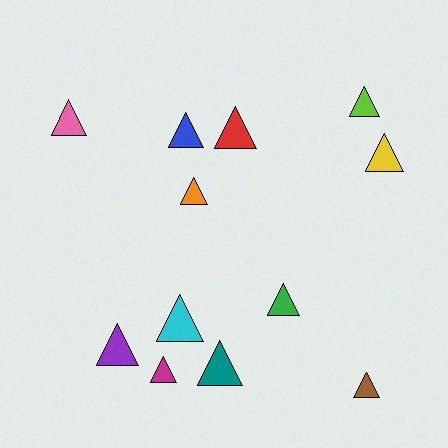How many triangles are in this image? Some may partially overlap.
There are 12 triangles.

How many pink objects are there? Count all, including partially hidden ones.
There is 1 pink object.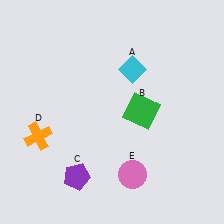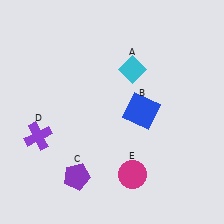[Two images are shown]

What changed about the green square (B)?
In Image 1, B is green. In Image 2, it changed to blue.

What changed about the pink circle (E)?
In Image 1, E is pink. In Image 2, it changed to magenta.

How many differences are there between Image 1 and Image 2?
There are 3 differences between the two images.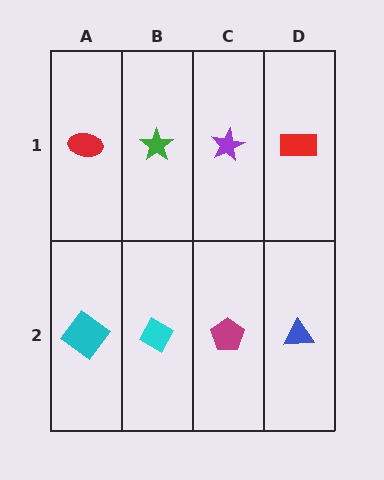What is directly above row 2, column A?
A red ellipse.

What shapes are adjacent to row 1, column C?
A magenta pentagon (row 2, column C), a green star (row 1, column B), a red rectangle (row 1, column D).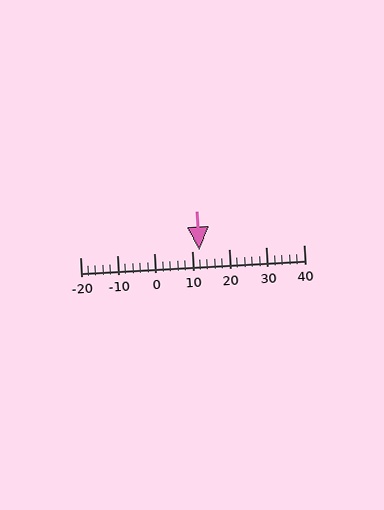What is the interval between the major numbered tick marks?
The major tick marks are spaced 10 units apart.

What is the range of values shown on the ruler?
The ruler shows values from -20 to 40.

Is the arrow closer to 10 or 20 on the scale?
The arrow is closer to 10.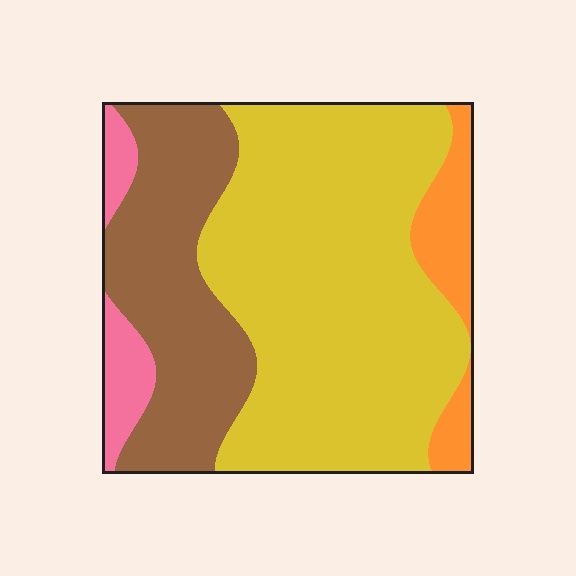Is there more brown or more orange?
Brown.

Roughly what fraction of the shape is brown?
Brown takes up about one quarter (1/4) of the shape.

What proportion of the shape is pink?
Pink takes up about one tenth (1/10) of the shape.